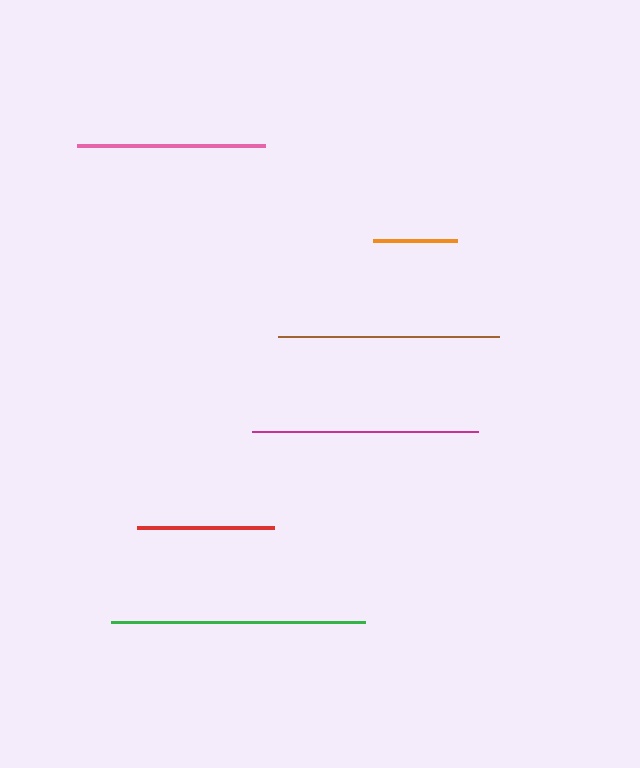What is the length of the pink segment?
The pink segment is approximately 189 pixels long.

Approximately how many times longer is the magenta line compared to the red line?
The magenta line is approximately 1.6 times the length of the red line.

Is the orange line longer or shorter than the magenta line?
The magenta line is longer than the orange line.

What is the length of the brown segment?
The brown segment is approximately 221 pixels long.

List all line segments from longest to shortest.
From longest to shortest: green, magenta, brown, pink, red, orange.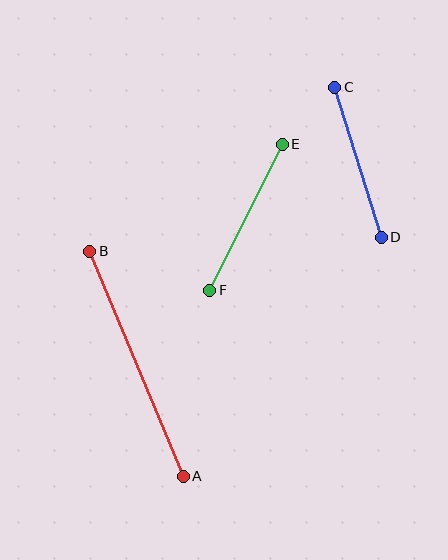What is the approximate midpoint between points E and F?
The midpoint is at approximately (246, 217) pixels.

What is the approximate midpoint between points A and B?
The midpoint is at approximately (136, 364) pixels.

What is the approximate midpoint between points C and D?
The midpoint is at approximately (358, 162) pixels.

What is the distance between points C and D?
The distance is approximately 157 pixels.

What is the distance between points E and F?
The distance is approximately 163 pixels.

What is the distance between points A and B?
The distance is approximately 244 pixels.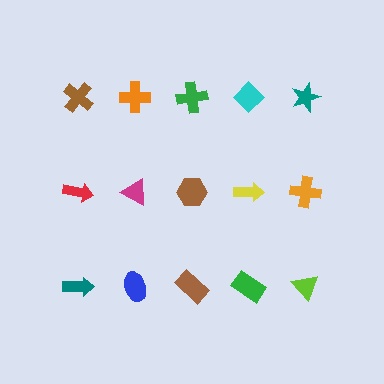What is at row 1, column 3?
A green cross.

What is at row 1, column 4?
A cyan diamond.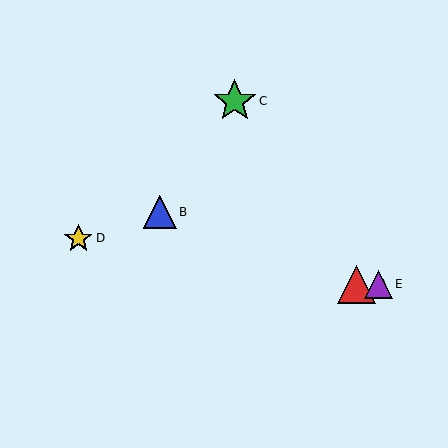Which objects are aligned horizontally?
Objects A, E are aligned horizontally.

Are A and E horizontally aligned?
Yes, both are at y≈284.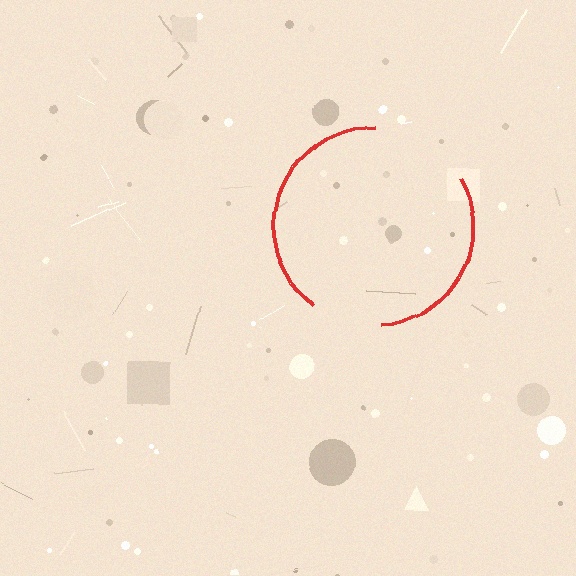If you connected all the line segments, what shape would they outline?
They would outline a circle.